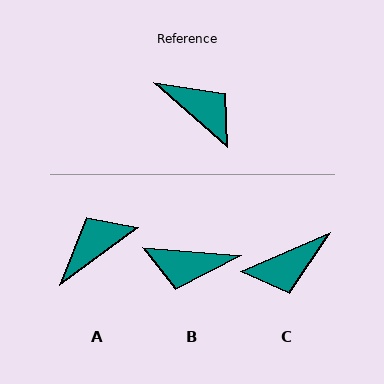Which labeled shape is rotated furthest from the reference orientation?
B, about 143 degrees away.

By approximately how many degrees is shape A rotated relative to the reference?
Approximately 78 degrees counter-clockwise.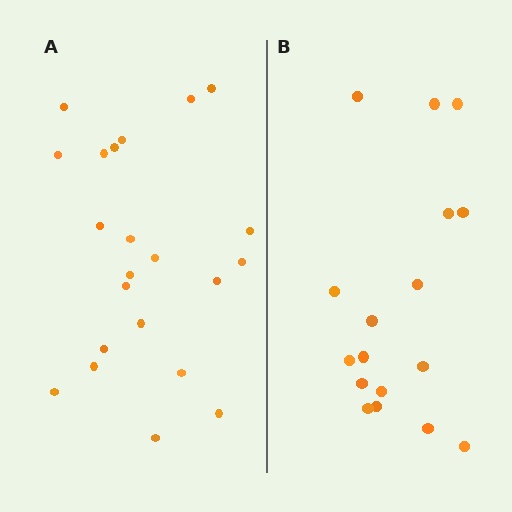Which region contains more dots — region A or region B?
Region A (the left region) has more dots.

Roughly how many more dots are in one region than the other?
Region A has about 5 more dots than region B.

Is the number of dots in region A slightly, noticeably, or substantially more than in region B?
Region A has noticeably more, but not dramatically so. The ratio is roughly 1.3 to 1.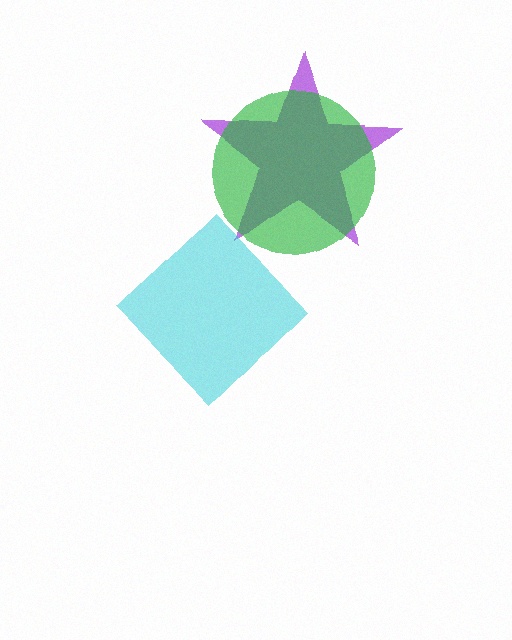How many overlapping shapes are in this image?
There are 3 overlapping shapes in the image.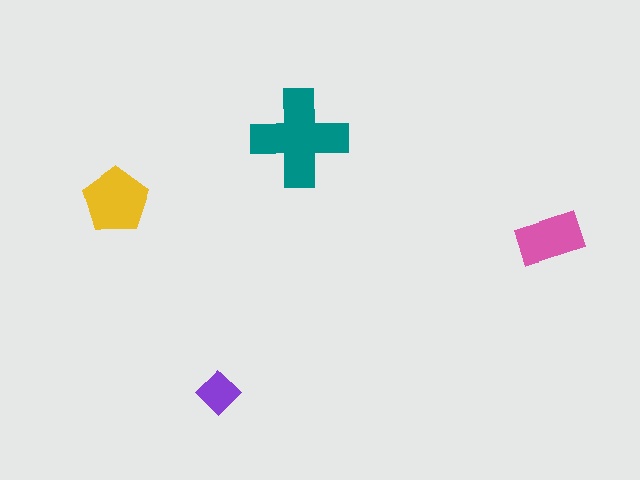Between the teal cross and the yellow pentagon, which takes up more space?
The teal cross.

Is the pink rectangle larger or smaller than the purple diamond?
Larger.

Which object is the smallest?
The purple diamond.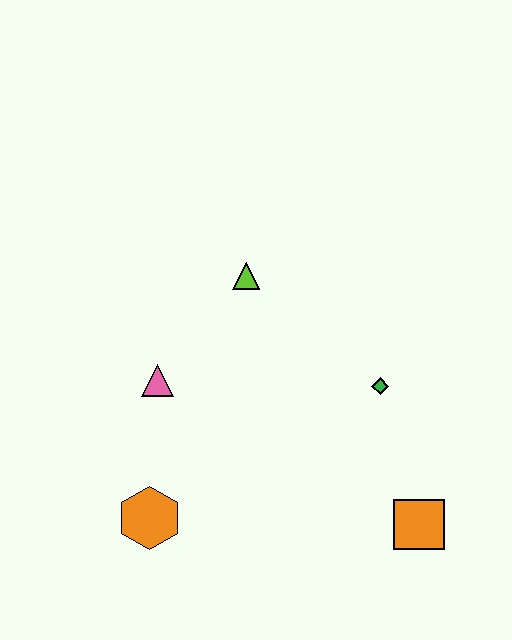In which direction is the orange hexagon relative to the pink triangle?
The orange hexagon is below the pink triangle.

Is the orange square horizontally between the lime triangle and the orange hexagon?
No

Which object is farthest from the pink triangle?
The orange square is farthest from the pink triangle.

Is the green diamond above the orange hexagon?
Yes